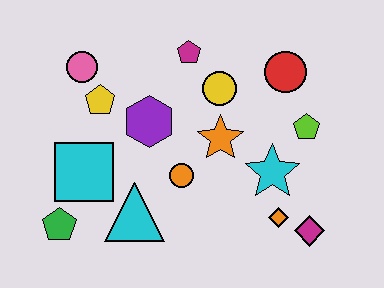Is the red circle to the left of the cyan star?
No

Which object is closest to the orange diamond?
The magenta diamond is closest to the orange diamond.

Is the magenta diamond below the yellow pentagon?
Yes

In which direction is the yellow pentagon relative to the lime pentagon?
The yellow pentagon is to the left of the lime pentagon.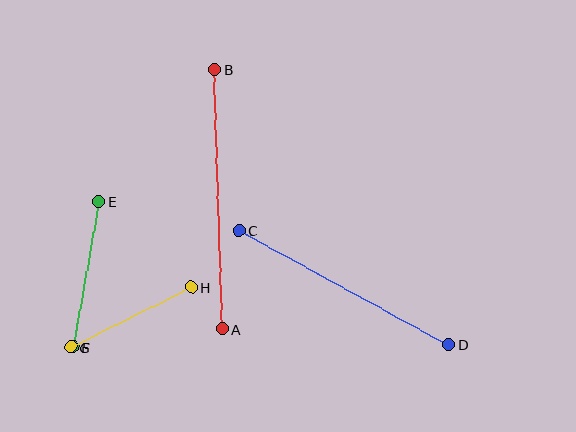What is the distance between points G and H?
The distance is approximately 135 pixels.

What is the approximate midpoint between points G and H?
The midpoint is at approximately (131, 317) pixels.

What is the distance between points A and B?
The distance is approximately 260 pixels.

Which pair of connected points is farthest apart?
Points A and B are farthest apart.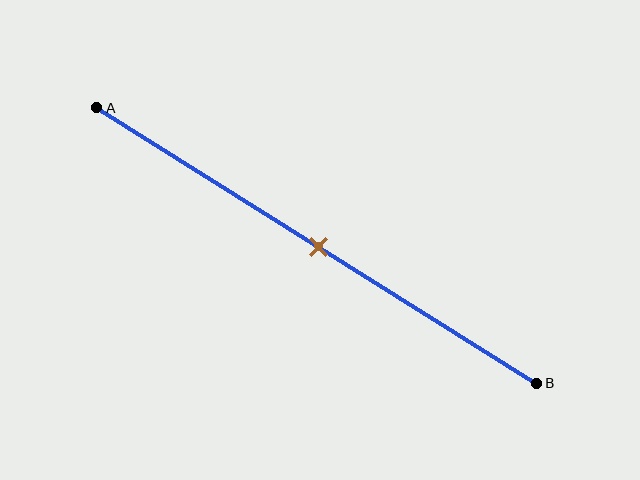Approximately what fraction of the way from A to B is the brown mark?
The brown mark is approximately 50% of the way from A to B.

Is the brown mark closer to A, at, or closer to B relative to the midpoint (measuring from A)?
The brown mark is approximately at the midpoint of segment AB.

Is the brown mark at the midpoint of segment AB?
Yes, the mark is approximately at the midpoint.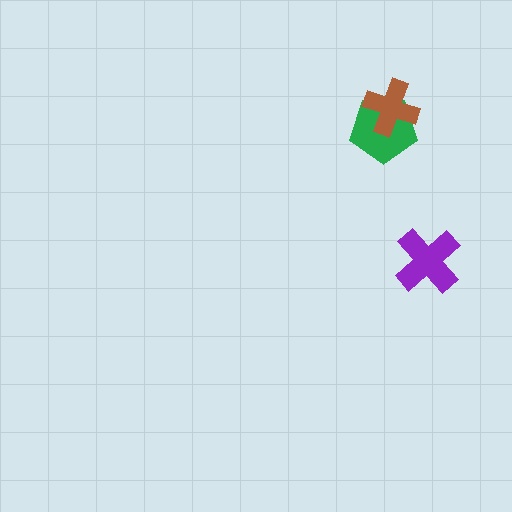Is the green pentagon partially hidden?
Yes, it is partially covered by another shape.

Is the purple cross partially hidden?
No, no other shape covers it.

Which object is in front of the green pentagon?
The brown cross is in front of the green pentagon.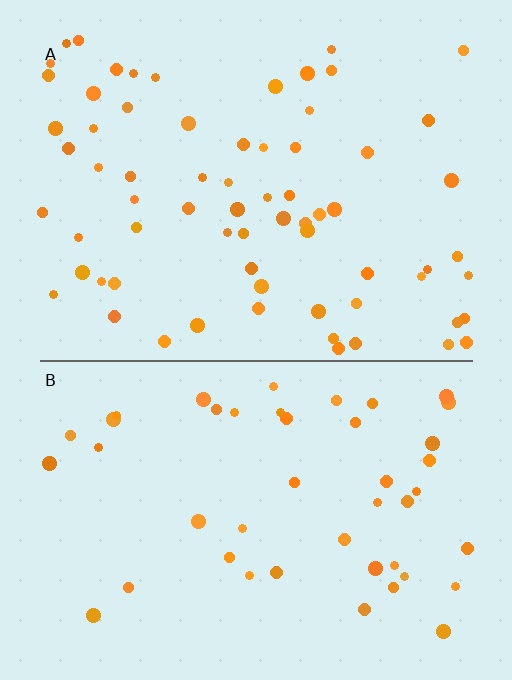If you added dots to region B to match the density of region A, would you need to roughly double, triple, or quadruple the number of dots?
Approximately double.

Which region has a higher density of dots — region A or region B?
A (the top).